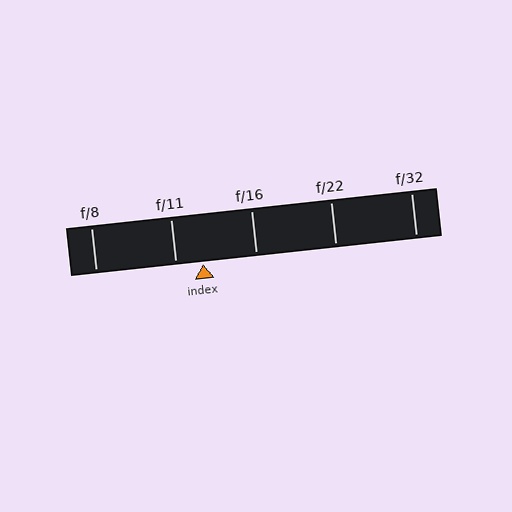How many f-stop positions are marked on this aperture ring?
There are 5 f-stop positions marked.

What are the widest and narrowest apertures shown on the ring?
The widest aperture shown is f/8 and the narrowest is f/32.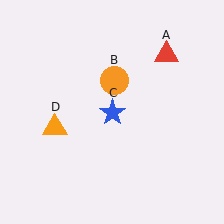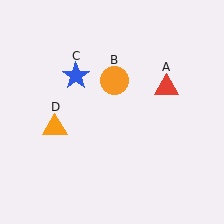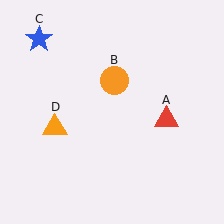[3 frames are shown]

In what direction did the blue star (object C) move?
The blue star (object C) moved up and to the left.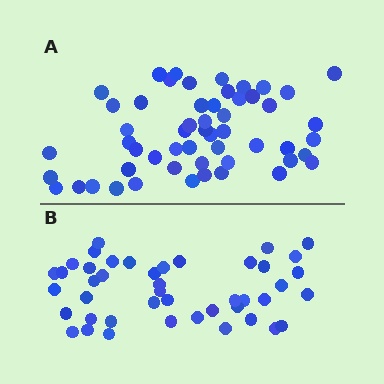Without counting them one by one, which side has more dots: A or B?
Region A (the top region) has more dots.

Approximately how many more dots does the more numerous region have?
Region A has roughly 10 or so more dots than region B.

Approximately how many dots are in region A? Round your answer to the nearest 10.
About 50 dots. (The exact count is 54, which rounds to 50.)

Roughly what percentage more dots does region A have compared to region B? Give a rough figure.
About 25% more.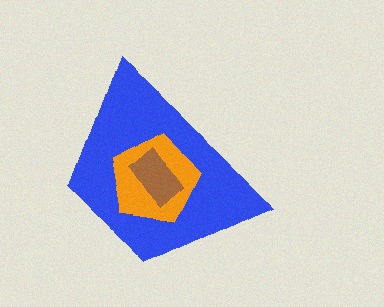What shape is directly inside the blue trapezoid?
The orange pentagon.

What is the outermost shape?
The blue trapezoid.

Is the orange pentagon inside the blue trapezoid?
Yes.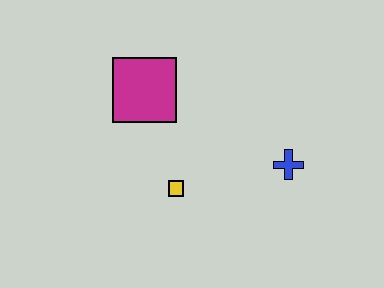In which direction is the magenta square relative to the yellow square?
The magenta square is above the yellow square.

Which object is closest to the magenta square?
The yellow square is closest to the magenta square.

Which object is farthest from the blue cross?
The magenta square is farthest from the blue cross.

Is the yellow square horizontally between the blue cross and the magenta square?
Yes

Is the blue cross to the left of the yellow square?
No